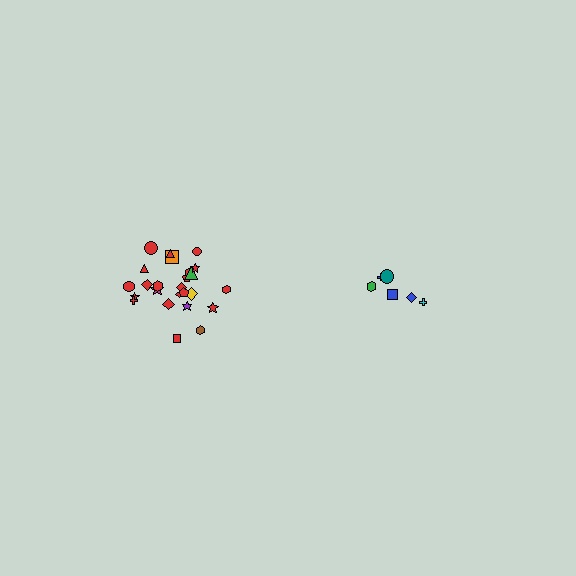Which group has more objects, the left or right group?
The left group.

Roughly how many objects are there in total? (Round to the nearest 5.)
Roughly 30 objects in total.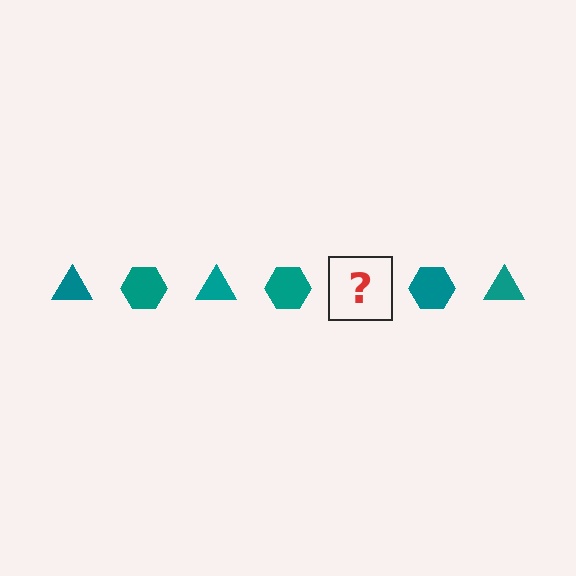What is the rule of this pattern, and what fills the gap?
The rule is that the pattern cycles through triangle, hexagon shapes in teal. The gap should be filled with a teal triangle.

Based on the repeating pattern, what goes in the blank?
The blank should be a teal triangle.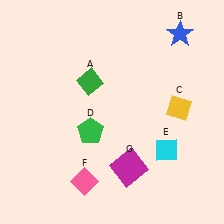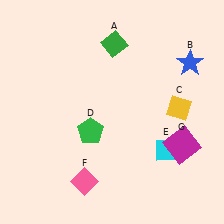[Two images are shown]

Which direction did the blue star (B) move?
The blue star (B) moved down.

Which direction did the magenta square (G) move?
The magenta square (G) moved right.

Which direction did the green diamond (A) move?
The green diamond (A) moved up.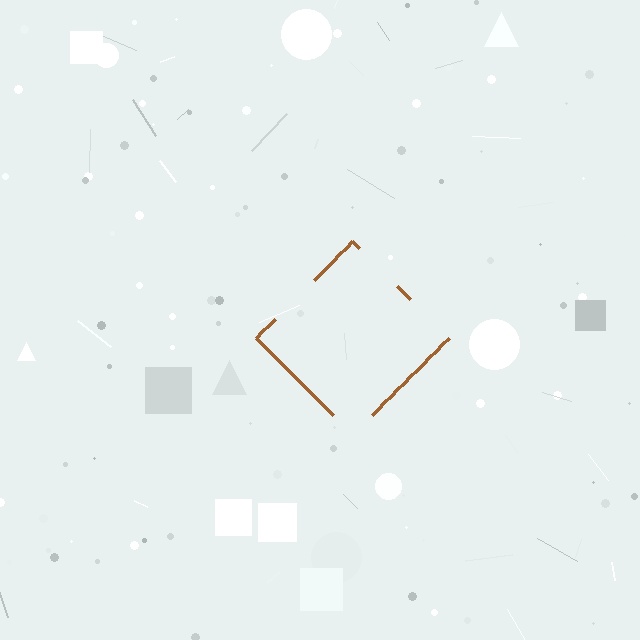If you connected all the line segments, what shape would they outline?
They would outline a diamond.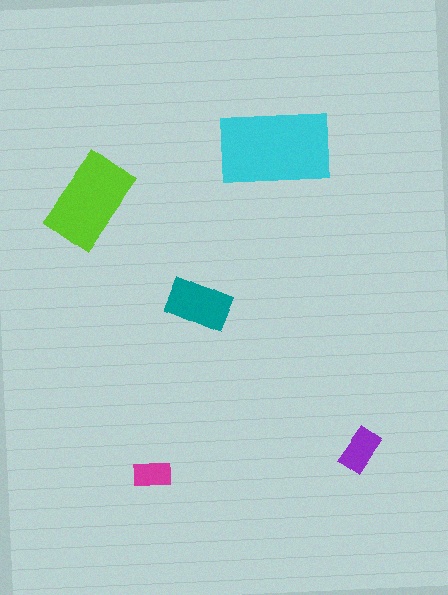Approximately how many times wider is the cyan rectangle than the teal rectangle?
About 1.5 times wider.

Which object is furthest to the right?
The purple rectangle is rightmost.